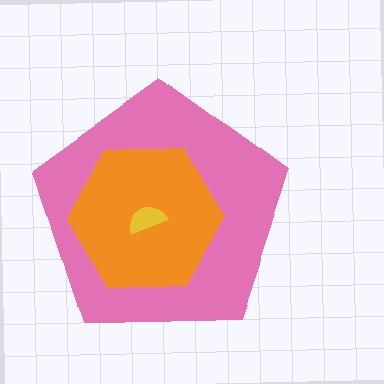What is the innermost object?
The yellow semicircle.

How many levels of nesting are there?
3.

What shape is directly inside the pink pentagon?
The orange hexagon.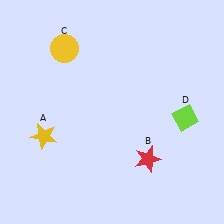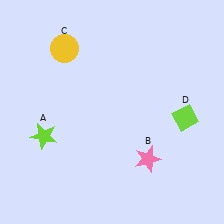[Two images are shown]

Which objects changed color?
A changed from yellow to lime. B changed from red to pink.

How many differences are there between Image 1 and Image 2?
There are 2 differences between the two images.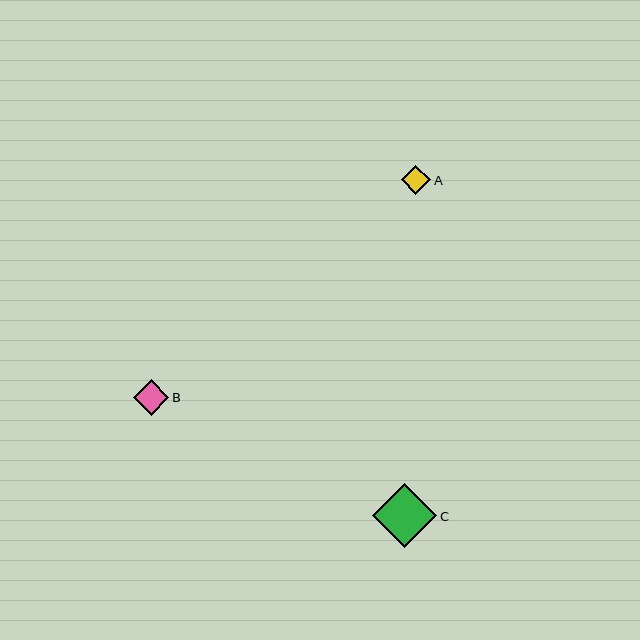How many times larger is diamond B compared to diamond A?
Diamond B is approximately 1.2 times the size of diamond A.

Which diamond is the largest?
Diamond C is the largest with a size of approximately 64 pixels.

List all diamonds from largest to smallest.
From largest to smallest: C, B, A.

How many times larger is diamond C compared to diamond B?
Diamond C is approximately 1.8 times the size of diamond B.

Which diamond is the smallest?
Diamond A is the smallest with a size of approximately 30 pixels.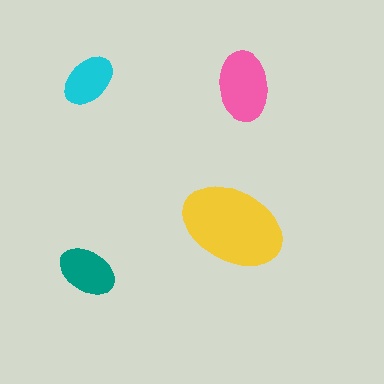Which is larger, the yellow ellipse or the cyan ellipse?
The yellow one.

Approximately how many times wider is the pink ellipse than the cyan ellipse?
About 1.5 times wider.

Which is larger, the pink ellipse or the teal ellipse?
The pink one.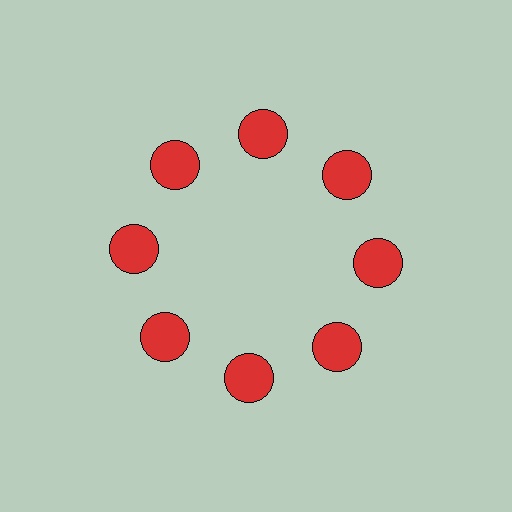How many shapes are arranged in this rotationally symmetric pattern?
There are 8 shapes, arranged in 8 groups of 1.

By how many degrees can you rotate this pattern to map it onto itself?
The pattern maps onto itself every 45 degrees of rotation.